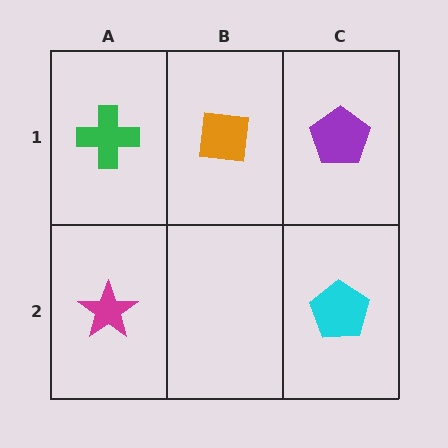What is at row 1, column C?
A purple pentagon.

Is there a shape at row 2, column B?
No, that cell is empty.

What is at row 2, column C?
A cyan pentagon.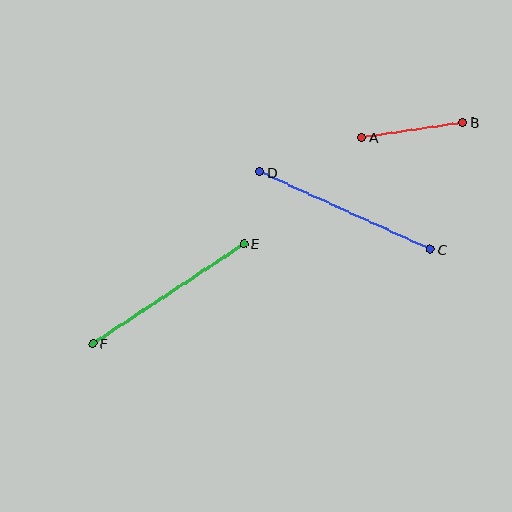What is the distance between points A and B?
The distance is approximately 102 pixels.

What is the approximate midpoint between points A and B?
The midpoint is at approximately (412, 130) pixels.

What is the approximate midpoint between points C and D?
The midpoint is at approximately (345, 211) pixels.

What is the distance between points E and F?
The distance is approximately 181 pixels.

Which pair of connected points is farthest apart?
Points C and D are farthest apart.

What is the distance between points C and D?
The distance is approximately 187 pixels.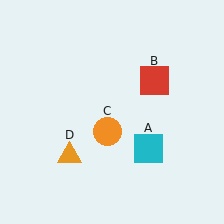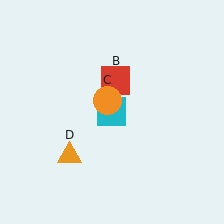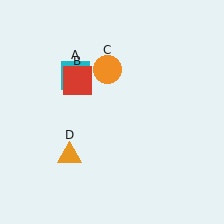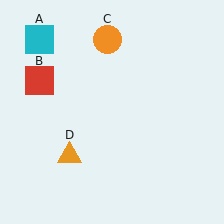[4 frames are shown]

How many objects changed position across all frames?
3 objects changed position: cyan square (object A), red square (object B), orange circle (object C).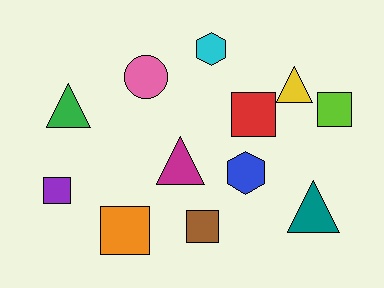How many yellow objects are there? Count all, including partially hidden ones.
There is 1 yellow object.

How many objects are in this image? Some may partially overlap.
There are 12 objects.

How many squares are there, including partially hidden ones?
There are 5 squares.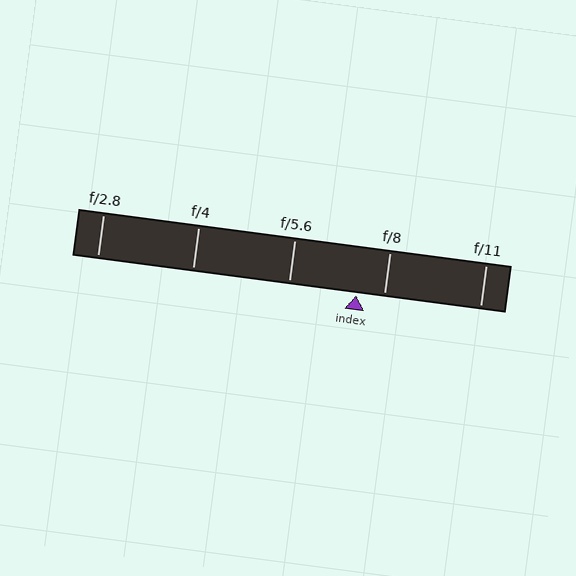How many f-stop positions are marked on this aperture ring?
There are 5 f-stop positions marked.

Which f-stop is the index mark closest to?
The index mark is closest to f/8.